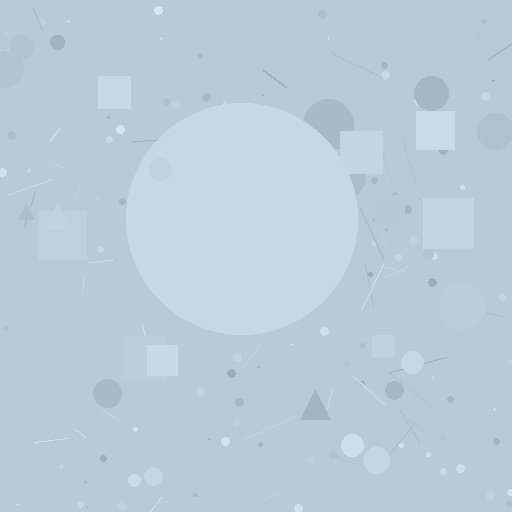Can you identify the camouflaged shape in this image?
The camouflaged shape is a circle.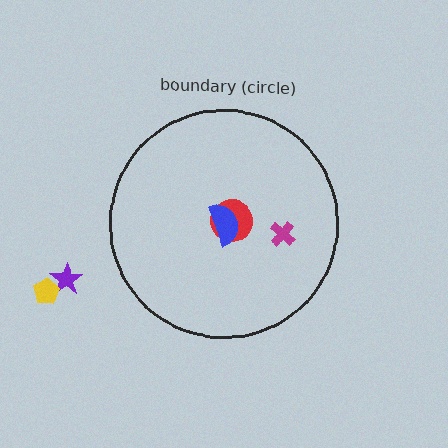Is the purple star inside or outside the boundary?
Outside.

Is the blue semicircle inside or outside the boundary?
Inside.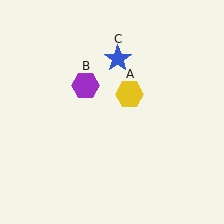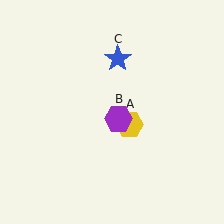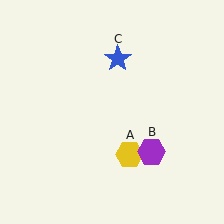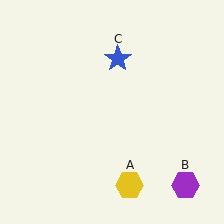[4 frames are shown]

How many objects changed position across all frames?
2 objects changed position: yellow hexagon (object A), purple hexagon (object B).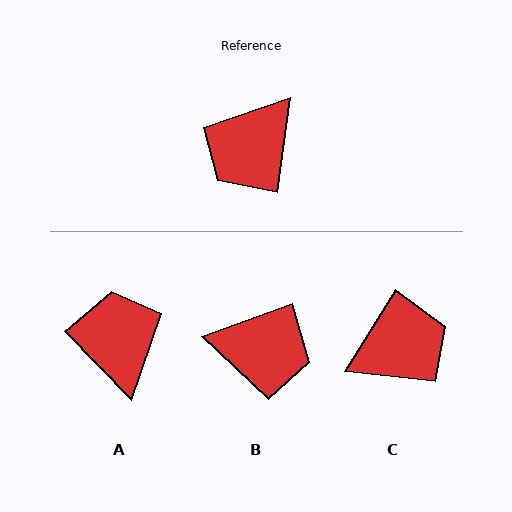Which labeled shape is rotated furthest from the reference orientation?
C, about 155 degrees away.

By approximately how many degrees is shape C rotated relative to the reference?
Approximately 155 degrees counter-clockwise.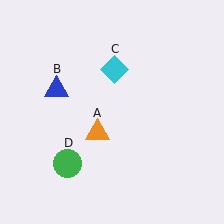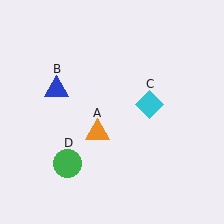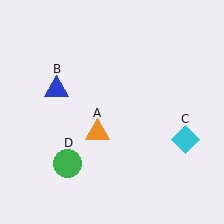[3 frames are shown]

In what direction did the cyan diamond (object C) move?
The cyan diamond (object C) moved down and to the right.